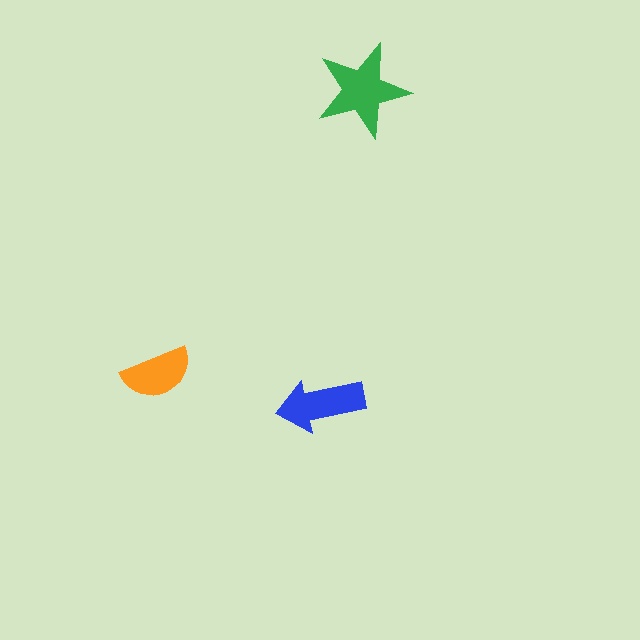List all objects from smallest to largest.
The orange semicircle, the blue arrow, the green star.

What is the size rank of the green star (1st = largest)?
1st.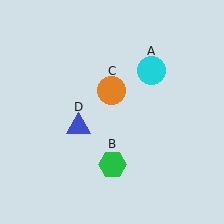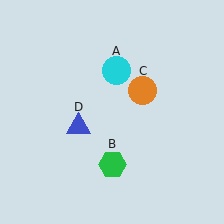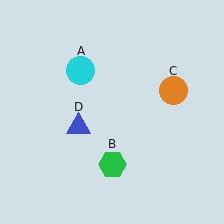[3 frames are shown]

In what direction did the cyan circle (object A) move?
The cyan circle (object A) moved left.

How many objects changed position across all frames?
2 objects changed position: cyan circle (object A), orange circle (object C).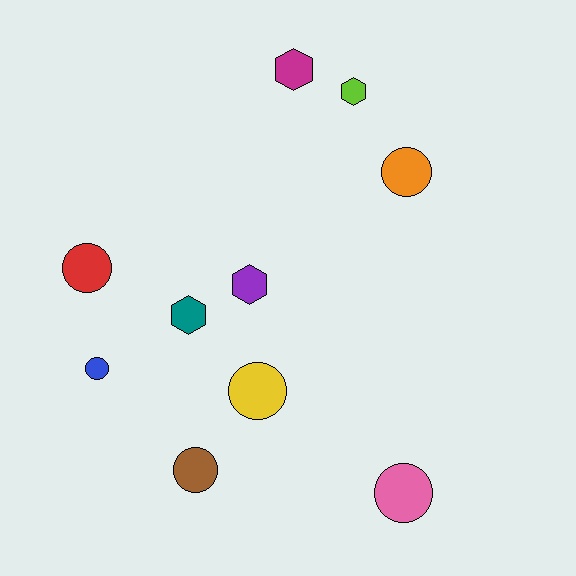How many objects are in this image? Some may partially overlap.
There are 10 objects.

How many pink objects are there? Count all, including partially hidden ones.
There is 1 pink object.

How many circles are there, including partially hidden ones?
There are 6 circles.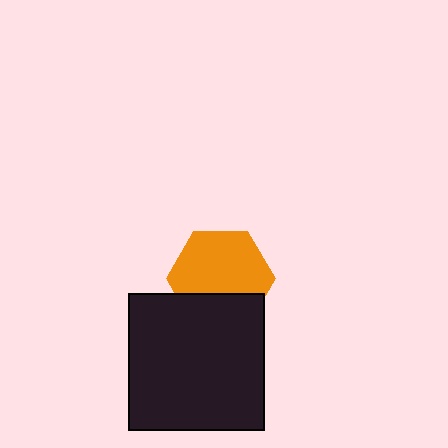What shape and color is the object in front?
The object in front is a black square.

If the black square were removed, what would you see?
You would see the complete orange hexagon.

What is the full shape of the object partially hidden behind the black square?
The partially hidden object is an orange hexagon.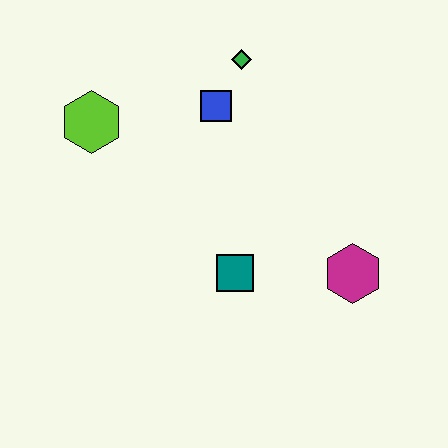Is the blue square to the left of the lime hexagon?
No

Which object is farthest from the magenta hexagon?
The lime hexagon is farthest from the magenta hexagon.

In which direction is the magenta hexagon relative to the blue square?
The magenta hexagon is below the blue square.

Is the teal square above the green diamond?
No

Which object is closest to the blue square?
The green diamond is closest to the blue square.